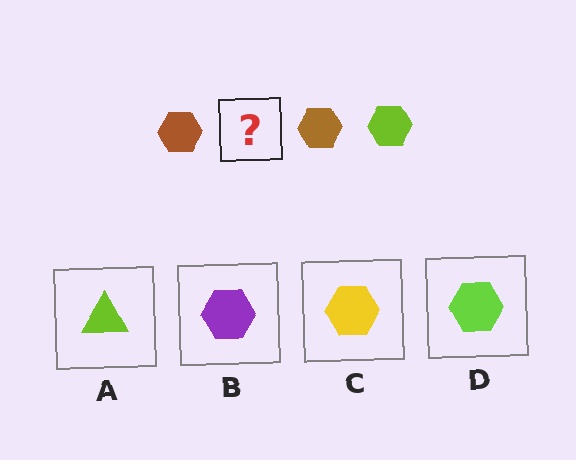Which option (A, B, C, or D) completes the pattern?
D.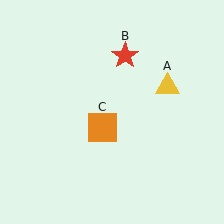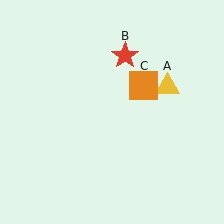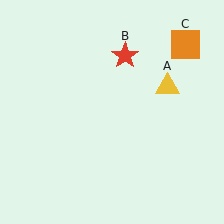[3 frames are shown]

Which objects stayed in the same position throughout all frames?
Yellow triangle (object A) and red star (object B) remained stationary.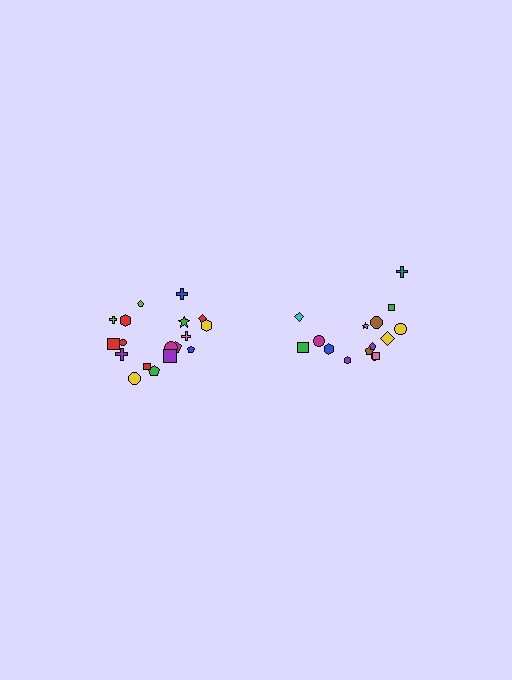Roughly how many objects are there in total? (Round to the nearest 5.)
Roughly 35 objects in total.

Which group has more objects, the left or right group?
The left group.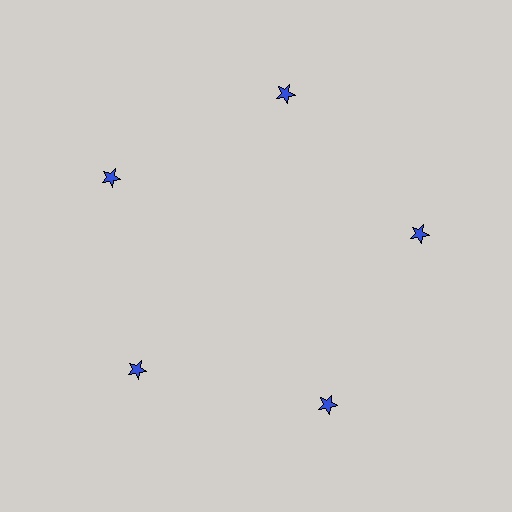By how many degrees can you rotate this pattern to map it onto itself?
The pattern maps onto itself every 72 degrees of rotation.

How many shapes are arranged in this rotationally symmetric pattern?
There are 5 shapes, arranged in 5 groups of 1.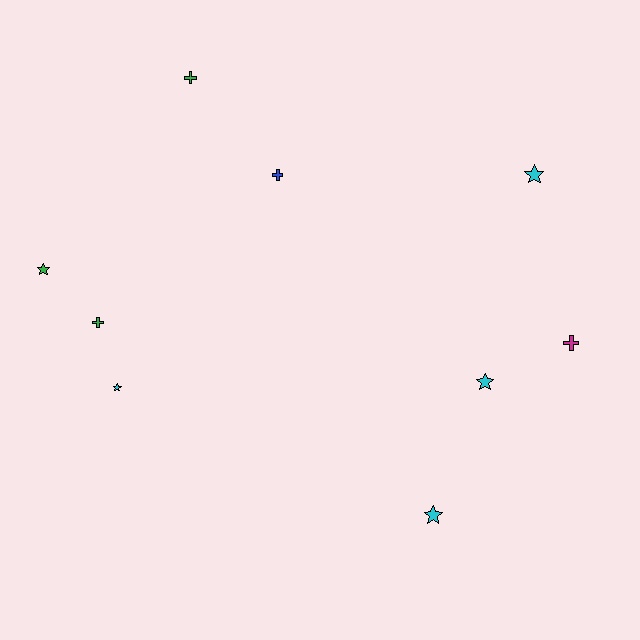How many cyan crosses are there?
There are no cyan crosses.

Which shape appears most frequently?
Star, with 5 objects.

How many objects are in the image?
There are 9 objects.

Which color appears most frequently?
Cyan, with 4 objects.